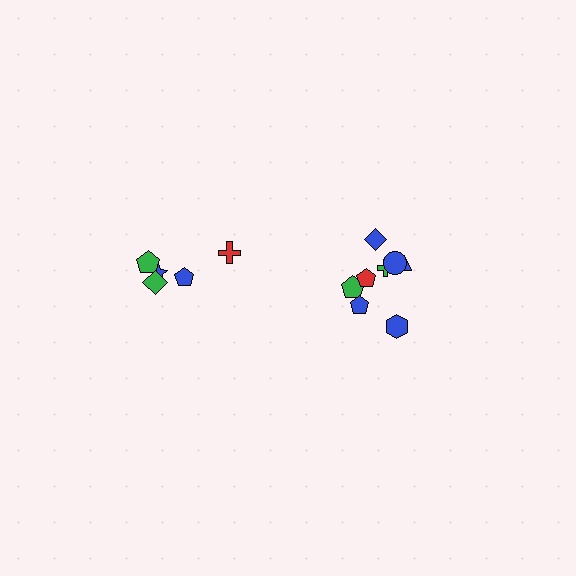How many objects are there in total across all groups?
There are 13 objects.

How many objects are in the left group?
There are 5 objects.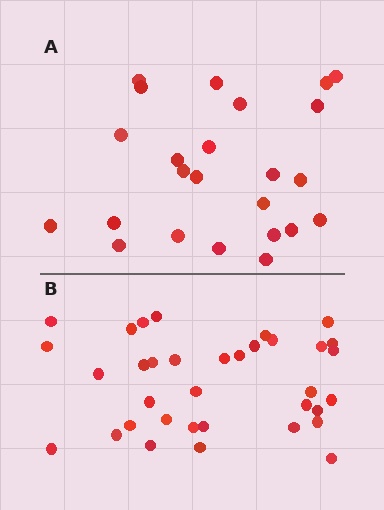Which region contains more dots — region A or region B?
Region B (the bottom region) has more dots.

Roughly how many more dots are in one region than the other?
Region B has roughly 12 or so more dots than region A.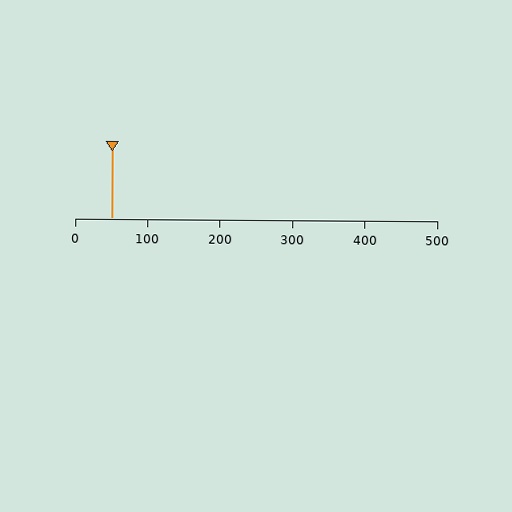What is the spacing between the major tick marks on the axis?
The major ticks are spaced 100 apart.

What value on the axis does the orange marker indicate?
The marker indicates approximately 50.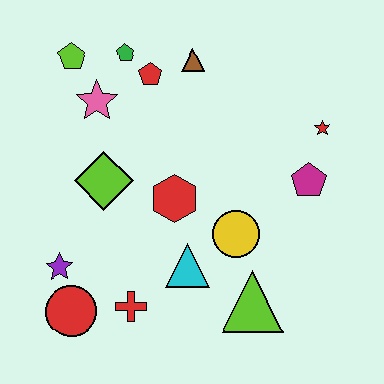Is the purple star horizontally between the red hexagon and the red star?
No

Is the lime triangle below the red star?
Yes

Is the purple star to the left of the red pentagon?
Yes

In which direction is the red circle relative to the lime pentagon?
The red circle is below the lime pentagon.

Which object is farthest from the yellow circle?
The lime pentagon is farthest from the yellow circle.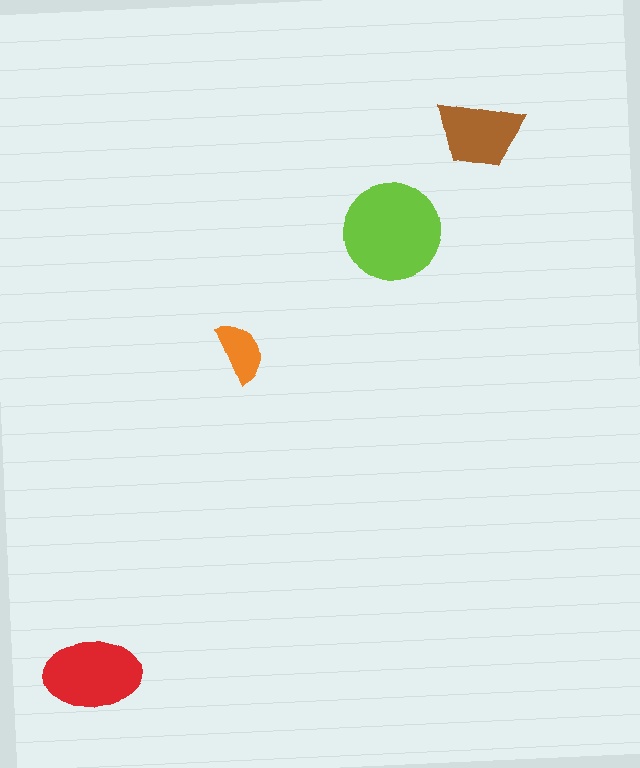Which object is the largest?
The lime circle.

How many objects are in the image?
There are 4 objects in the image.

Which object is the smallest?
The orange semicircle.